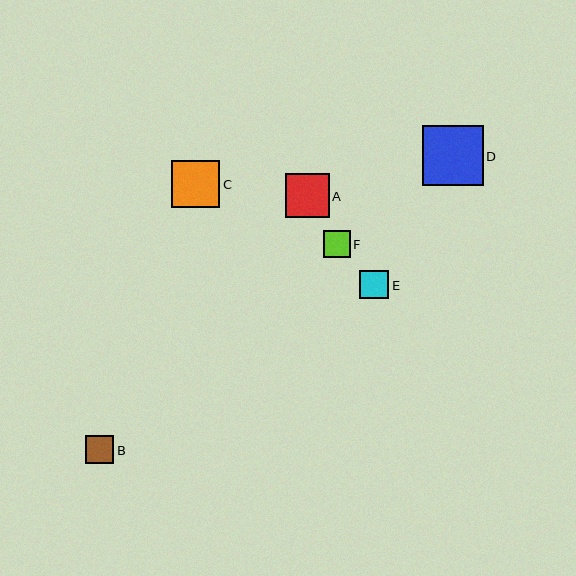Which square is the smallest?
Square F is the smallest with a size of approximately 27 pixels.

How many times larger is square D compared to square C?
Square D is approximately 1.3 times the size of square C.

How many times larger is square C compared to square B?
Square C is approximately 1.7 times the size of square B.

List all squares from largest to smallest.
From largest to smallest: D, C, A, E, B, F.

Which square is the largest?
Square D is the largest with a size of approximately 61 pixels.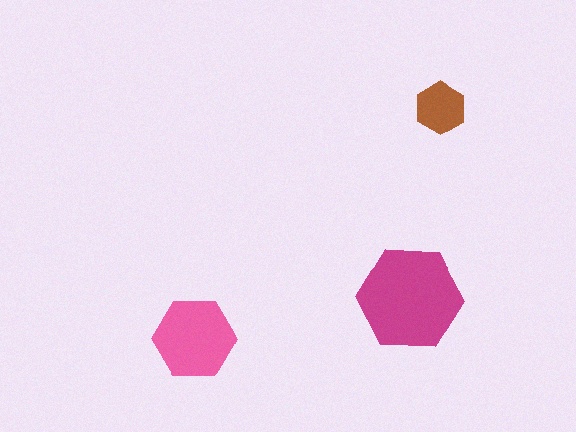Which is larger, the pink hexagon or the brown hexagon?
The pink one.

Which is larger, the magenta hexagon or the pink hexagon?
The magenta one.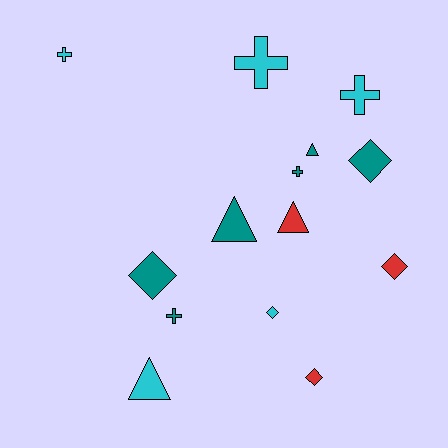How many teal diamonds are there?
There are 2 teal diamonds.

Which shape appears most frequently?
Diamond, with 5 objects.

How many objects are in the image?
There are 14 objects.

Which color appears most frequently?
Teal, with 6 objects.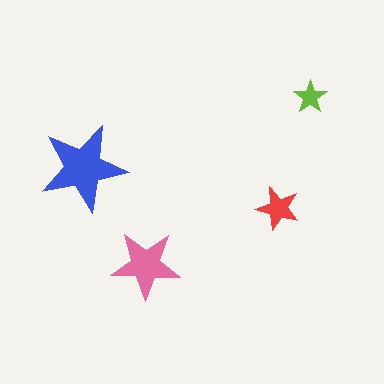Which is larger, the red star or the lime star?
The red one.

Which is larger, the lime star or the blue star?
The blue one.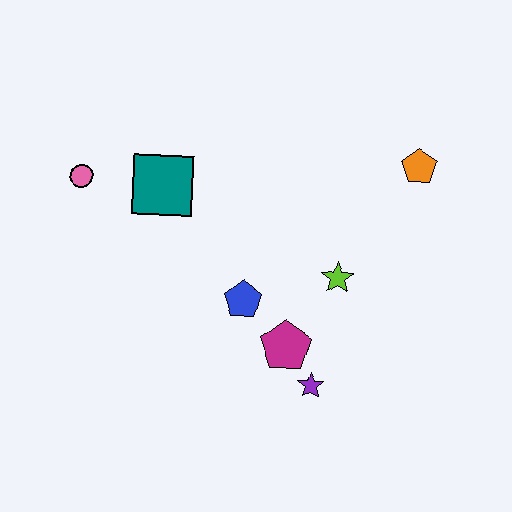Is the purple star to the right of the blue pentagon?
Yes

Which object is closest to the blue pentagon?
The magenta pentagon is closest to the blue pentagon.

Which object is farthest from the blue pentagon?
The orange pentagon is farthest from the blue pentagon.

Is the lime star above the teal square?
No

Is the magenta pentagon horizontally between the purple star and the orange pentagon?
No